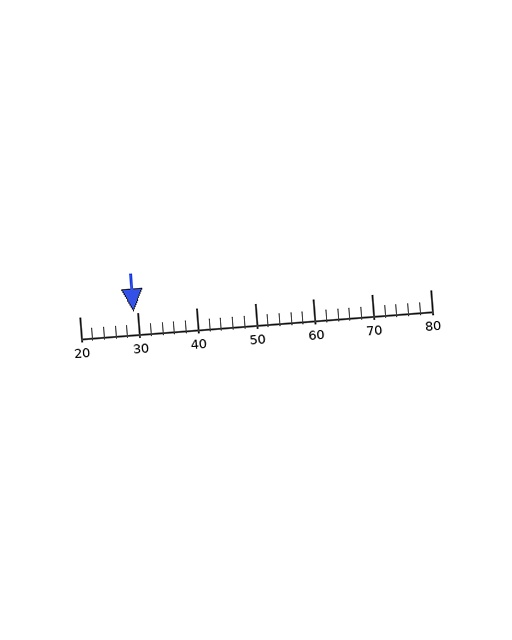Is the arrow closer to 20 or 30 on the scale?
The arrow is closer to 30.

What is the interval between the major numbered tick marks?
The major tick marks are spaced 10 units apart.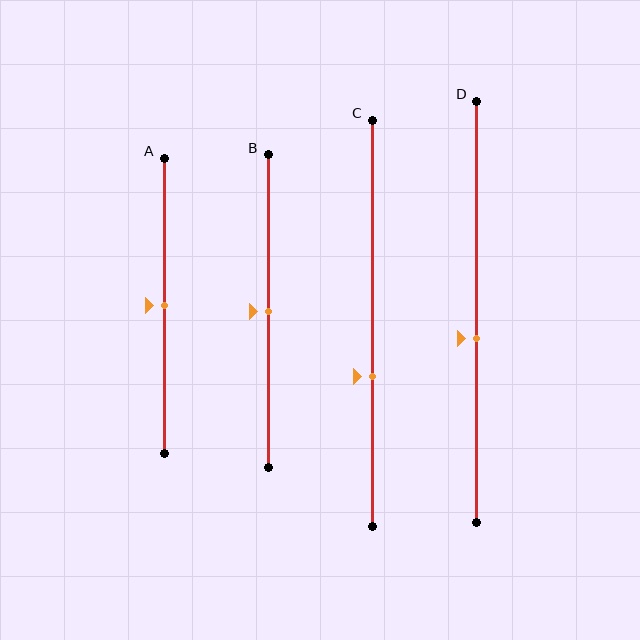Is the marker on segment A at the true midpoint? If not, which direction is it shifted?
Yes, the marker on segment A is at the true midpoint.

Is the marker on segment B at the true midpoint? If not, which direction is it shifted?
Yes, the marker on segment B is at the true midpoint.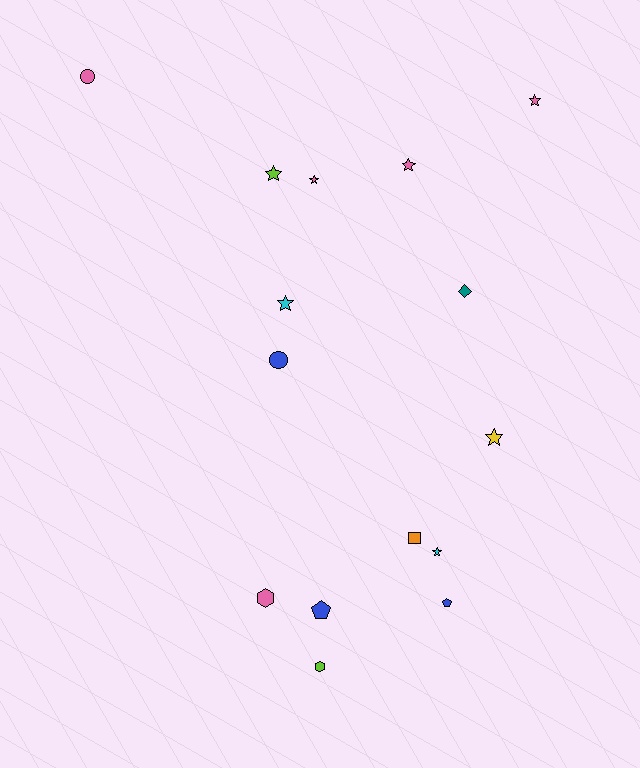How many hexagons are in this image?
There are 2 hexagons.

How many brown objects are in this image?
There are no brown objects.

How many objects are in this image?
There are 15 objects.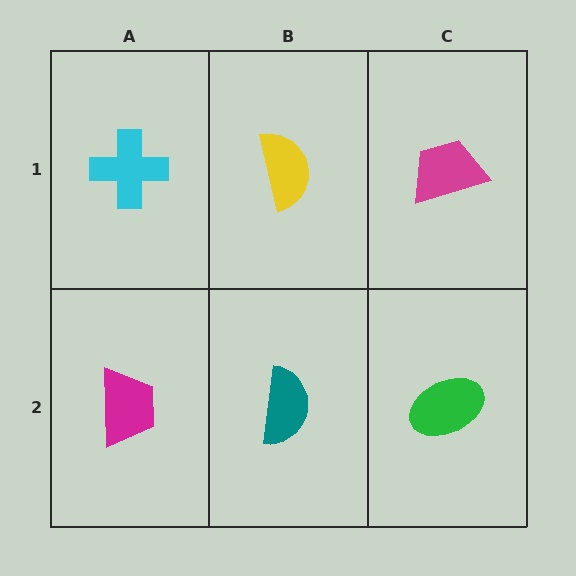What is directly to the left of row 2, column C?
A teal semicircle.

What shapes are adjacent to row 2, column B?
A yellow semicircle (row 1, column B), a magenta trapezoid (row 2, column A), a green ellipse (row 2, column C).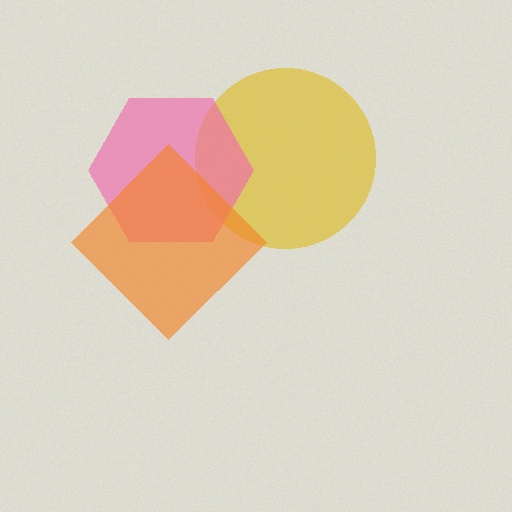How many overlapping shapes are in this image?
There are 3 overlapping shapes in the image.